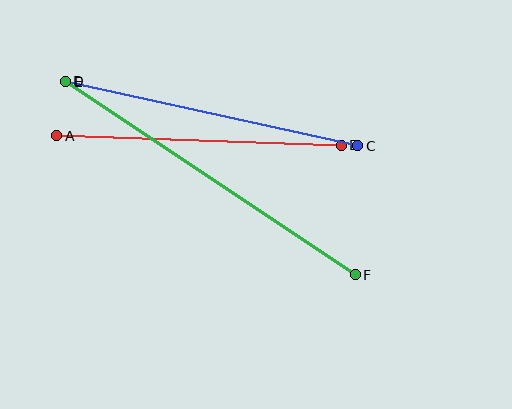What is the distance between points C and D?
The distance is approximately 300 pixels.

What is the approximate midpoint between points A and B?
The midpoint is at approximately (199, 140) pixels.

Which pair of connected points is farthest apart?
Points E and F are farthest apart.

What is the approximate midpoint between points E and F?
The midpoint is at approximately (210, 178) pixels.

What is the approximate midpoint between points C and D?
The midpoint is at approximately (211, 114) pixels.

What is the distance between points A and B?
The distance is approximately 285 pixels.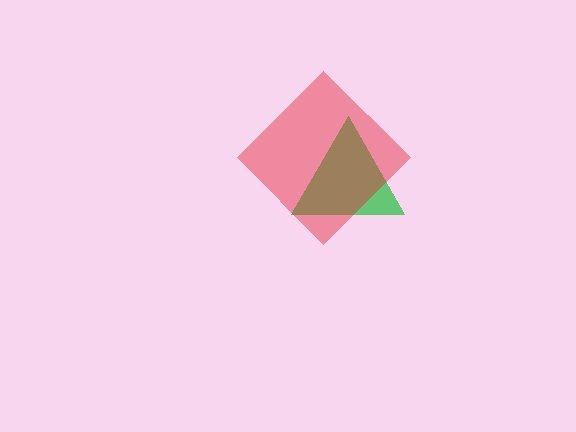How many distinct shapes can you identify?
There are 2 distinct shapes: a green triangle, a red diamond.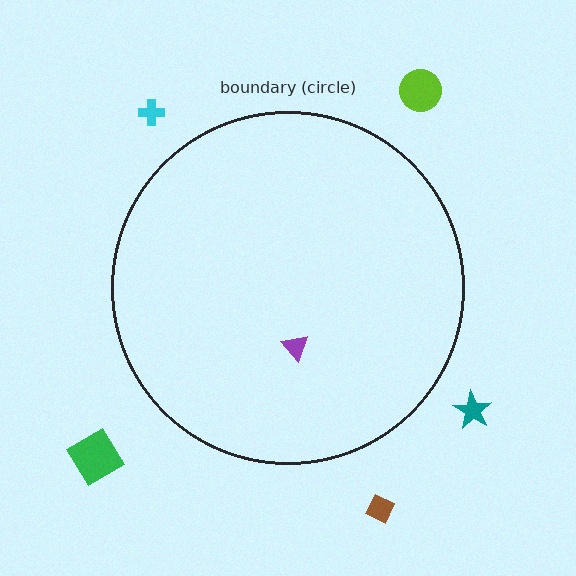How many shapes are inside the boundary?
1 inside, 5 outside.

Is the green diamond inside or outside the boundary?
Outside.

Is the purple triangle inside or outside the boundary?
Inside.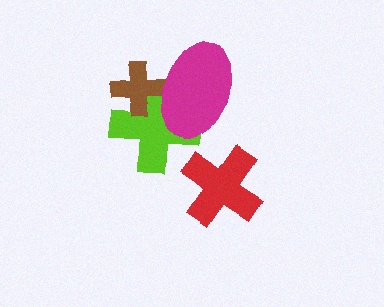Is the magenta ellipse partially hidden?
No, no other shape covers it.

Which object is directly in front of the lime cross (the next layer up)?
The brown cross is directly in front of the lime cross.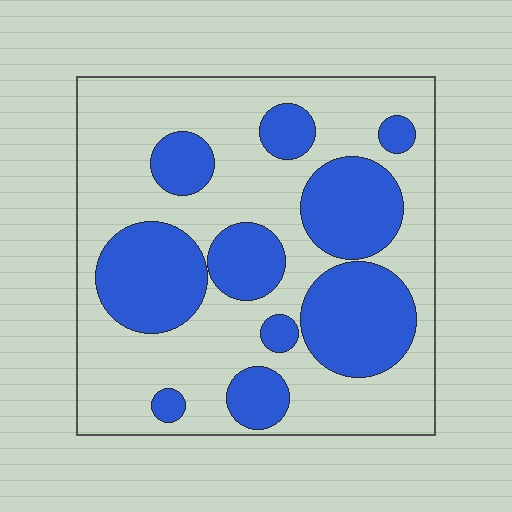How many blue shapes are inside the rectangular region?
10.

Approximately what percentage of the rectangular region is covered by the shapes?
Approximately 35%.